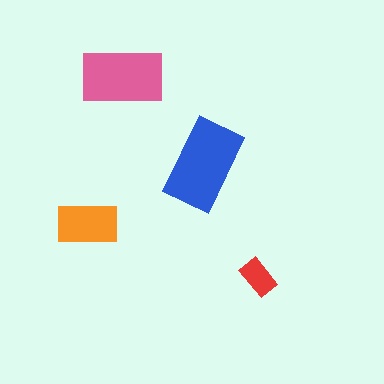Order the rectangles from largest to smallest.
the blue one, the pink one, the orange one, the red one.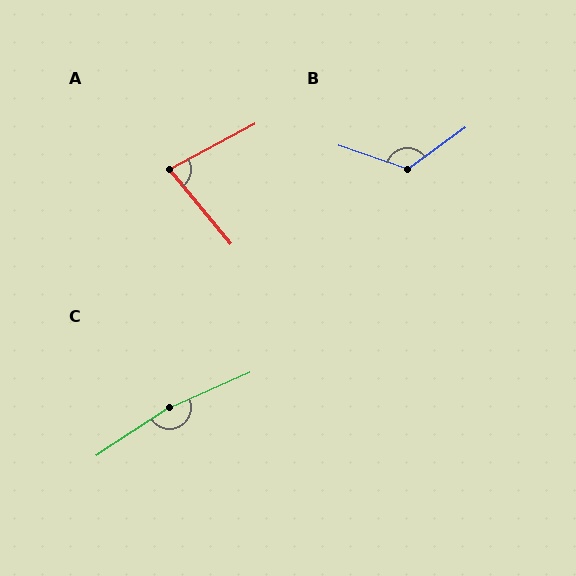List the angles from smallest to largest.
A (78°), B (125°), C (170°).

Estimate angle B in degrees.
Approximately 125 degrees.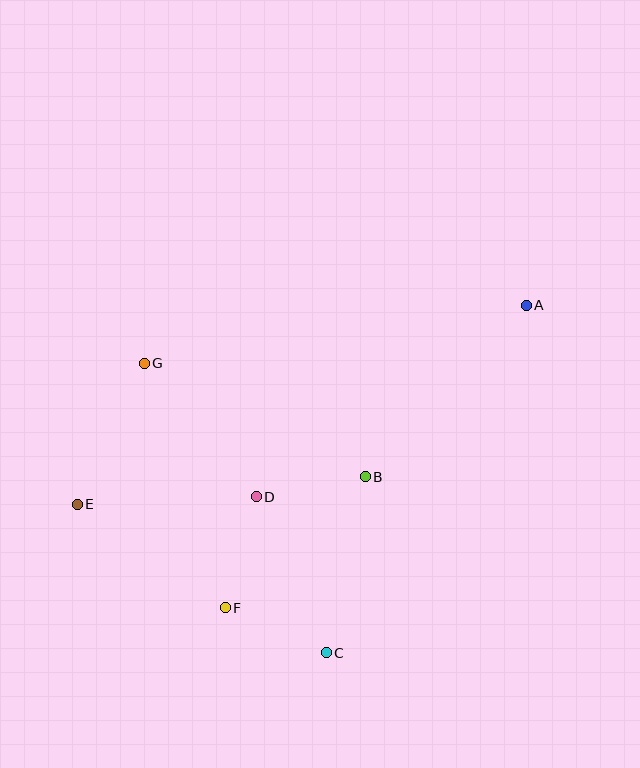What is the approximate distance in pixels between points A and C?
The distance between A and C is approximately 401 pixels.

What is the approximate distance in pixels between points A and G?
The distance between A and G is approximately 386 pixels.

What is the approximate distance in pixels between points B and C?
The distance between B and C is approximately 180 pixels.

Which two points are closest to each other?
Points C and F are closest to each other.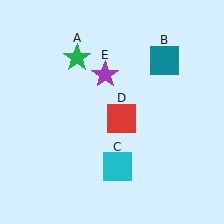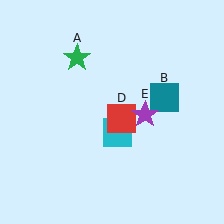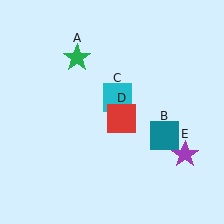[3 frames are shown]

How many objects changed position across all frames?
3 objects changed position: teal square (object B), cyan square (object C), purple star (object E).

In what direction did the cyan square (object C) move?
The cyan square (object C) moved up.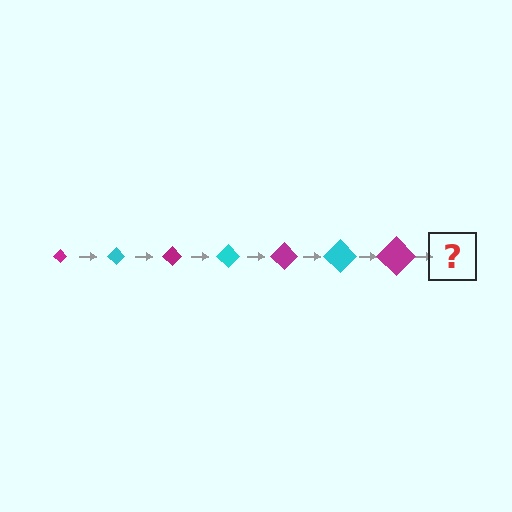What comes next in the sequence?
The next element should be a cyan diamond, larger than the previous one.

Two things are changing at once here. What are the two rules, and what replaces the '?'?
The two rules are that the diamond grows larger each step and the color cycles through magenta and cyan. The '?' should be a cyan diamond, larger than the previous one.